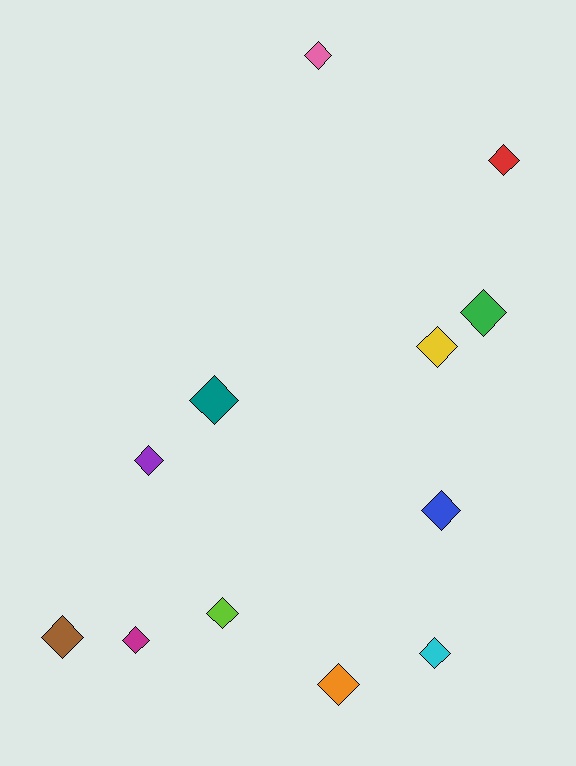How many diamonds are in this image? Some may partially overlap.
There are 12 diamonds.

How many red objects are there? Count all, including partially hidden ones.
There is 1 red object.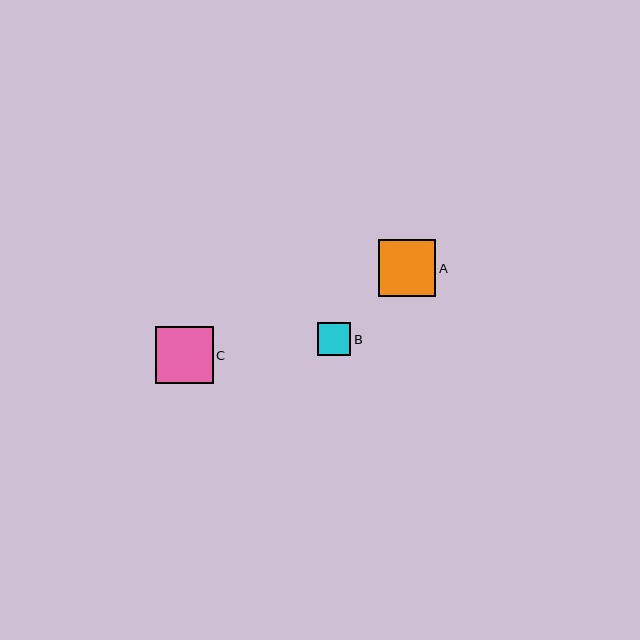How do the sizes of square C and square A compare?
Square C and square A are approximately the same size.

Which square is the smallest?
Square B is the smallest with a size of approximately 33 pixels.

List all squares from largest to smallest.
From largest to smallest: C, A, B.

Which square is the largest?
Square C is the largest with a size of approximately 58 pixels.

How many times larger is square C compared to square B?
Square C is approximately 1.7 times the size of square B.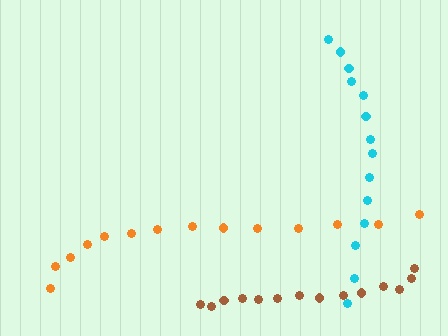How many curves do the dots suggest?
There are 3 distinct paths.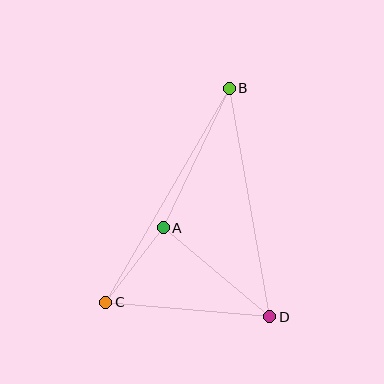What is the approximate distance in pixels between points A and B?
The distance between A and B is approximately 154 pixels.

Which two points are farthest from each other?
Points B and C are farthest from each other.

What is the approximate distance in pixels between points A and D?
The distance between A and D is approximately 139 pixels.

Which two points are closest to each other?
Points A and C are closest to each other.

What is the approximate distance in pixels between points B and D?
The distance between B and D is approximately 232 pixels.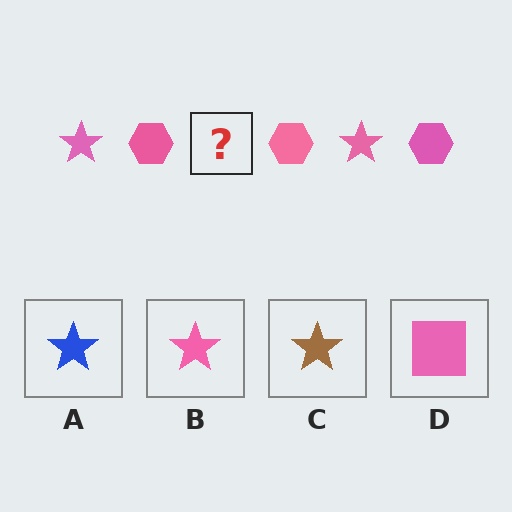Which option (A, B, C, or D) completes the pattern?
B.